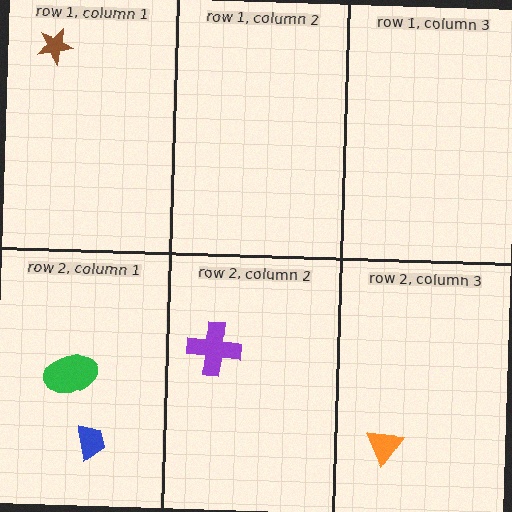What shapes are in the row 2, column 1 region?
The blue trapezoid, the green ellipse.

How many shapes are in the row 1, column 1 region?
1.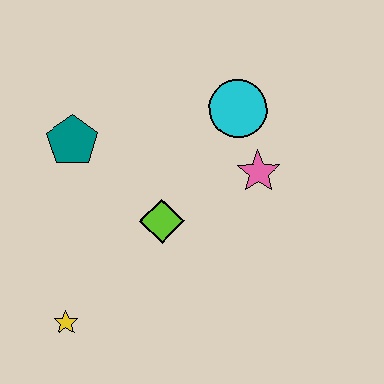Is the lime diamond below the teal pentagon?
Yes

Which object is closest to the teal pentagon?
The lime diamond is closest to the teal pentagon.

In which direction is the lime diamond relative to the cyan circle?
The lime diamond is below the cyan circle.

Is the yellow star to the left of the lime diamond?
Yes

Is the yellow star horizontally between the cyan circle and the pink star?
No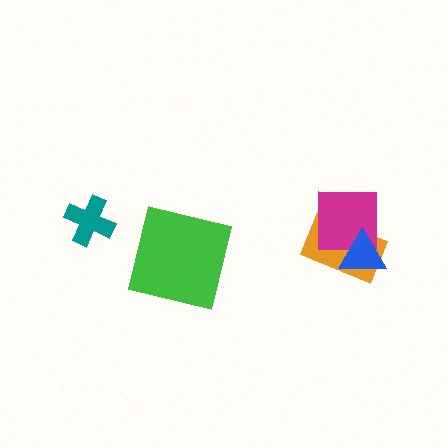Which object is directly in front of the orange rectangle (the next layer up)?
The magenta square is directly in front of the orange rectangle.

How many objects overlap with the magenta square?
2 objects overlap with the magenta square.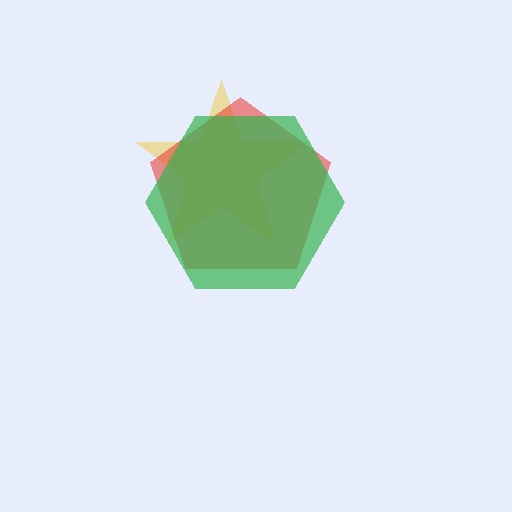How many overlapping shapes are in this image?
There are 3 overlapping shapes in the image.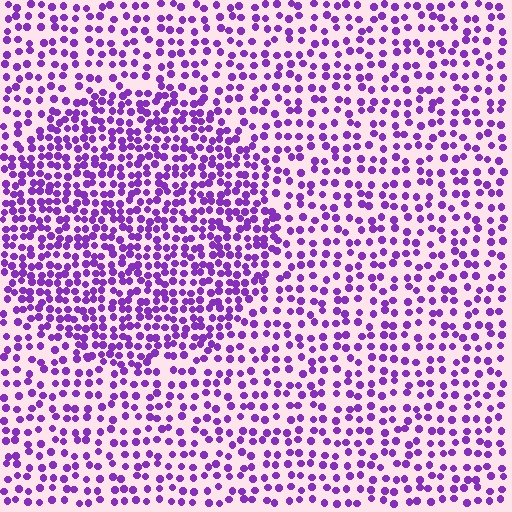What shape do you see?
I see a circle.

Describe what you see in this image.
The image contains small purple elements arranged at two different densities. A circle-shaped region is visible where the elements are more densely packed than the surrounding area.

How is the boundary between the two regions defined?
The boundary is defined by a change in element density (approximately 1.7x ratio). All elements are the same color, size, and shape.